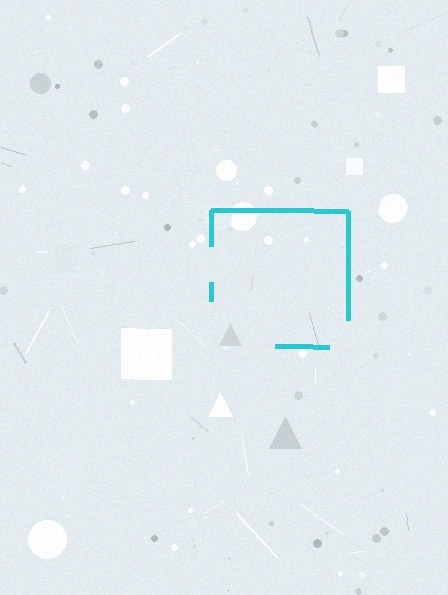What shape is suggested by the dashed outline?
The dashed outline suggests a square.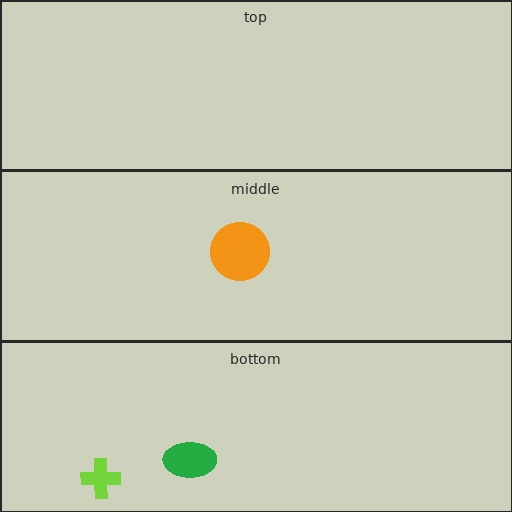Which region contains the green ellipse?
The bottom region.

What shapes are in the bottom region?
The lime cross, the green ellipse.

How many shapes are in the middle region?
1.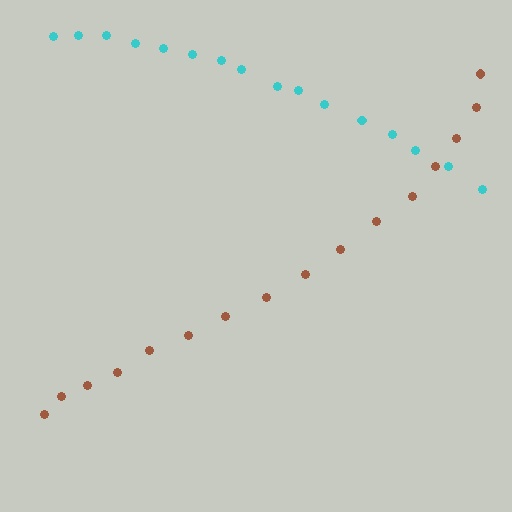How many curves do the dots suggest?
There are 2 distinct paths.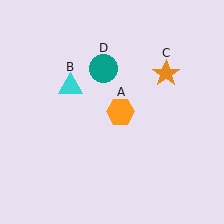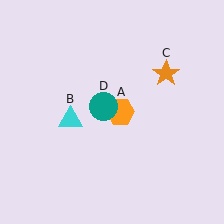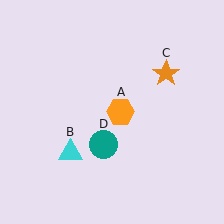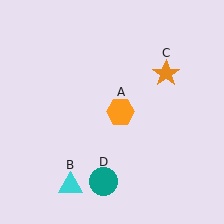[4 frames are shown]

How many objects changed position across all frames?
2 objects changed position: cyan triangle (object B), teal circle (object D).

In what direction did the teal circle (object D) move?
The teal circle (object D) moved down.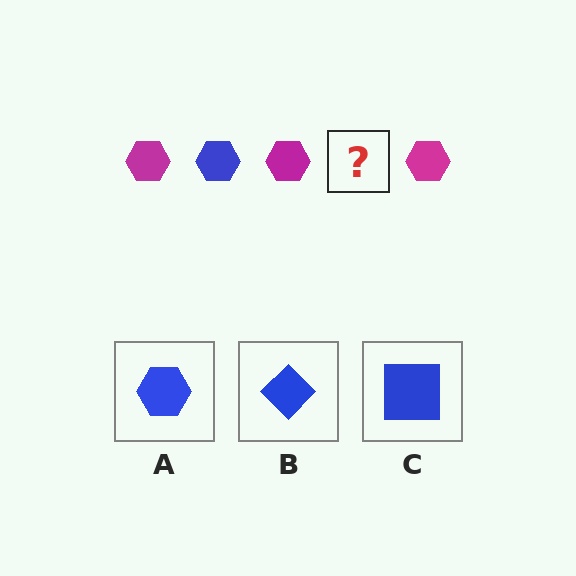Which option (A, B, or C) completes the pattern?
A.